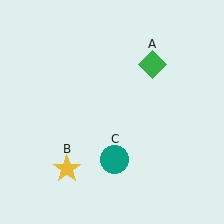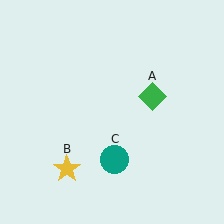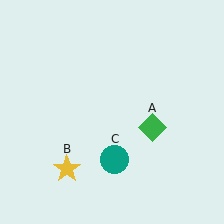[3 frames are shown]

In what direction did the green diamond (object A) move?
The green diamond (object A) moved down.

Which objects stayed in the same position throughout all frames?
Yellow star (object B) and teal circle (object C) remained stationary.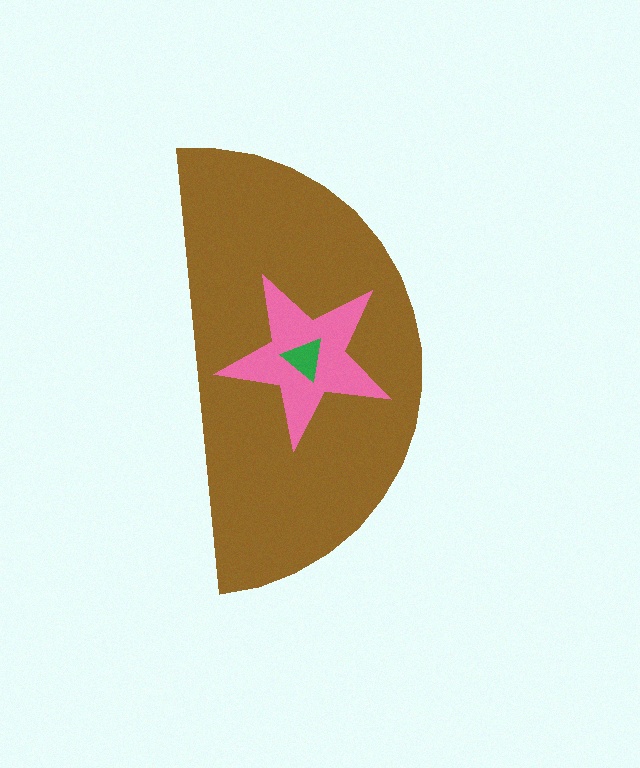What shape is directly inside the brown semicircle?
The pink star.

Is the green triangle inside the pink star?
Yes.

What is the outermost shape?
The brown semicircle.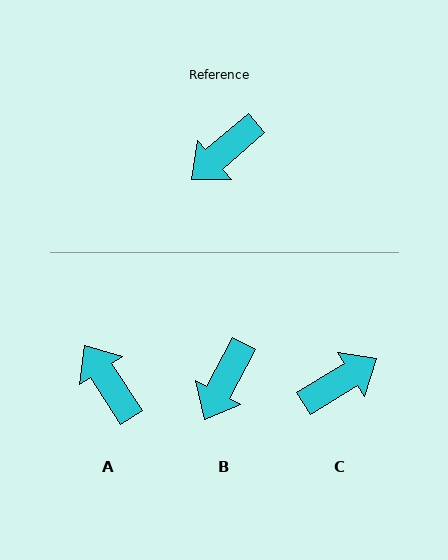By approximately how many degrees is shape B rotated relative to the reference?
Approximately 22 degrees counter-clockwise.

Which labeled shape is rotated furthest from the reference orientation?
C, about 171 degrees away.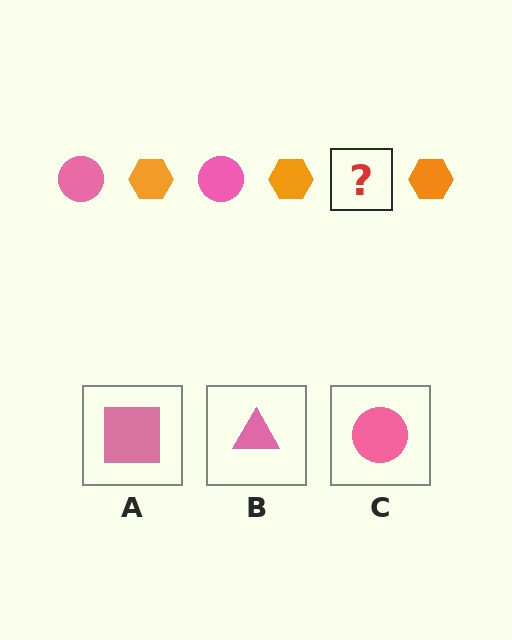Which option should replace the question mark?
Option C.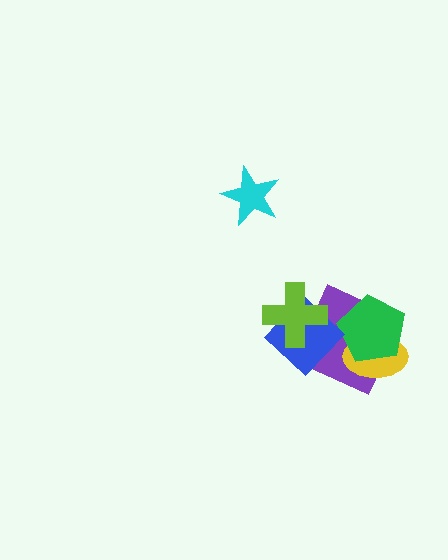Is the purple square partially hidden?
Yes, it is partially covered by another shape.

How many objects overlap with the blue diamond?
3 objects overlap with the blue diamond.